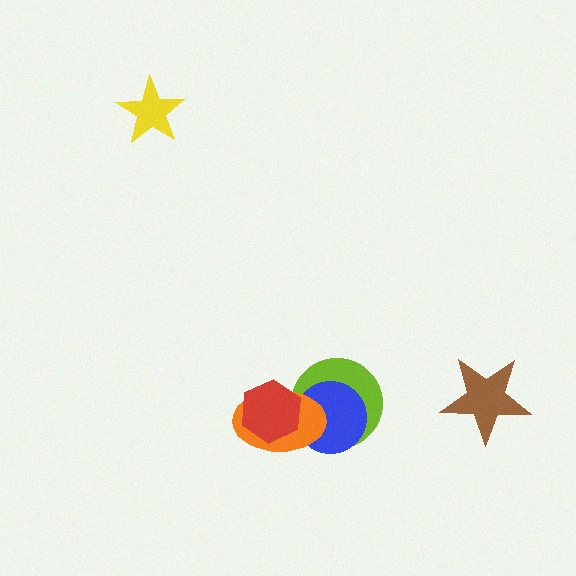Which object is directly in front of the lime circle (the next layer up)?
The blue circle is directly in front of the lime circle.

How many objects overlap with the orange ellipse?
3 objects overlap with the orange ellipse.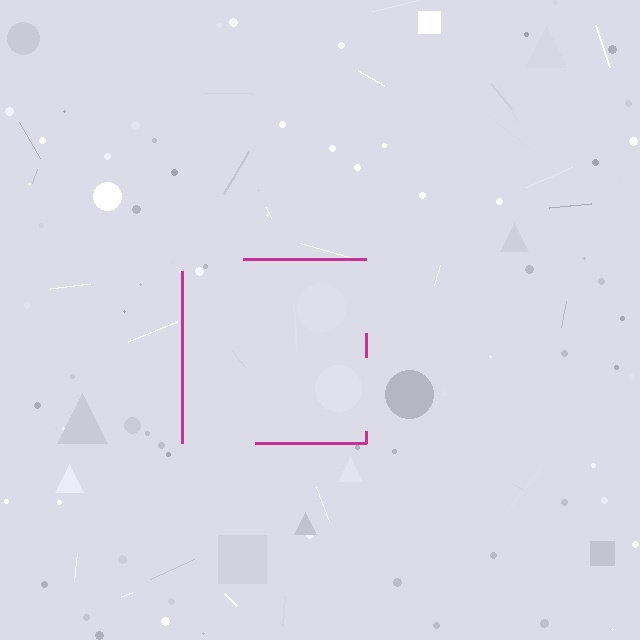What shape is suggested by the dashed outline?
The dashed outline suggests a square.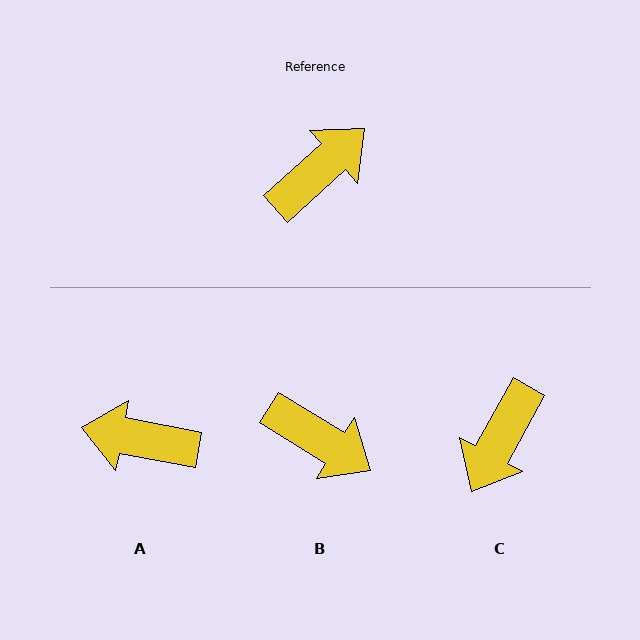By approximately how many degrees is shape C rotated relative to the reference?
Approximately 161 degrees clockwise.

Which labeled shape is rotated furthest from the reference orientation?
C, about 161 degrees away.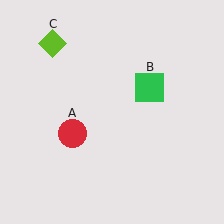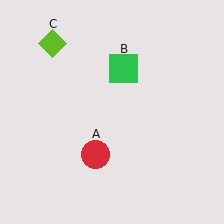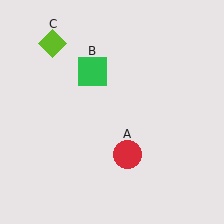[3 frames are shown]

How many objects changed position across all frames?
2 objects changed position: red circle (object A), green square (object B).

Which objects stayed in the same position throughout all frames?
Lime diamond (object C) remained stationary.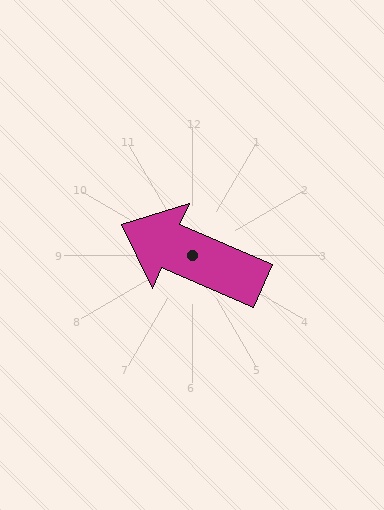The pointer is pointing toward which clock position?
Roughly 10 o'clock.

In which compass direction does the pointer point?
Northwest.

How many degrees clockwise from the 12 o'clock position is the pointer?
Approximately 293 degrees.